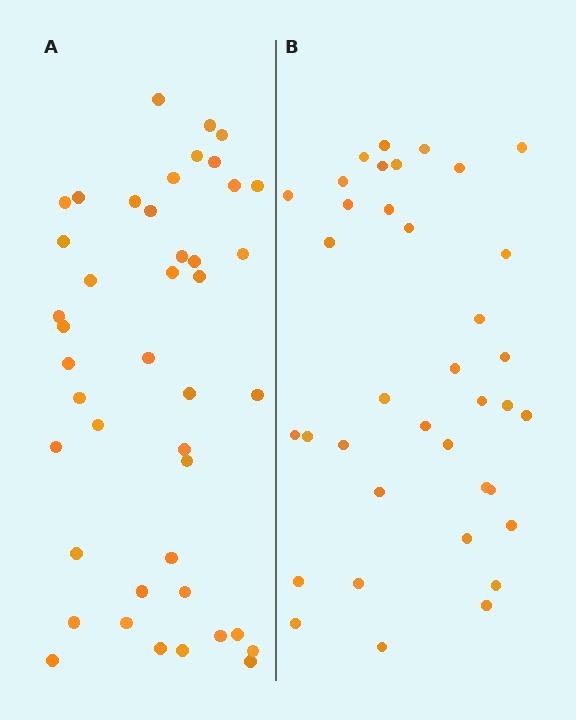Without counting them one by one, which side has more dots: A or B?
Region A (the left region) has more dots.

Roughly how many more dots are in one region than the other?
Region A has about 6 more dots than region B.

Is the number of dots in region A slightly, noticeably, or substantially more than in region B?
Region A has only slightly more — the two regions are fairly close. The ratio is roughly 1.2 to 1.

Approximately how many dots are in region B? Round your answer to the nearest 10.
About 40 dots. (The exact count is 37, which rounds to 40.)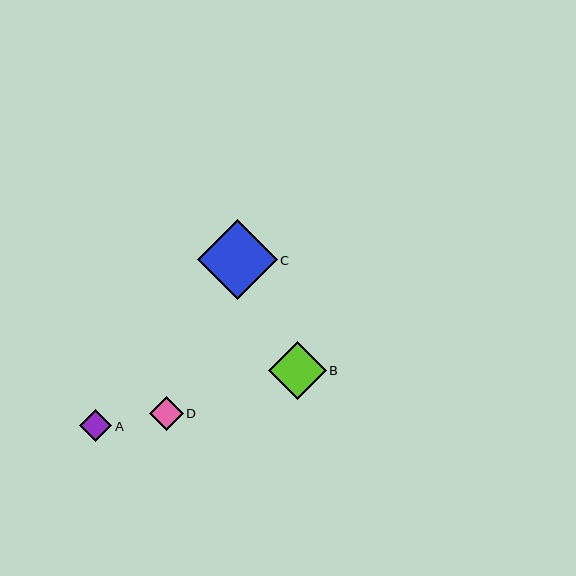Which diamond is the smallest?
Diamond A is the smallest with a size of approximately 33 pixels.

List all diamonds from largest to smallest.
From largest to smallest: C, B, D, A.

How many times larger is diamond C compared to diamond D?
Diamond C is approximately 2.3 times the size of diamond D.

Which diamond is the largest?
Diamond C is the largest with a size of approximately 79 pixels.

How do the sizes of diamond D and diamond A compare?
Diamond D and diamond A are approximately the same size.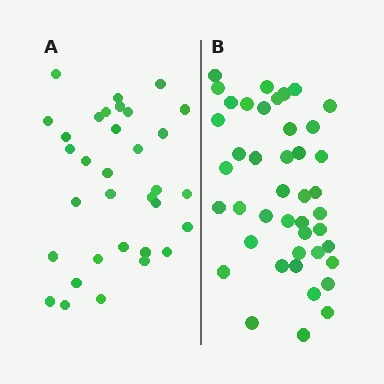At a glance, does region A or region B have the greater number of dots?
Region B (the right region) has more dots.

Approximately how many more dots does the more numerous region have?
Region B has roughly 10 or so more dots than region A.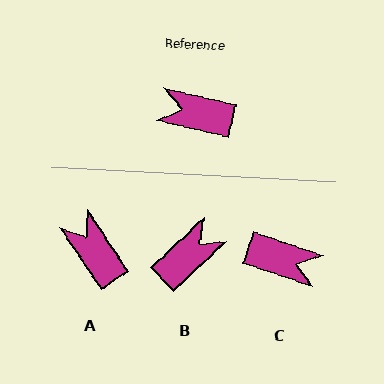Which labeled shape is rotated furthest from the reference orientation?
C, about 174 degrees away.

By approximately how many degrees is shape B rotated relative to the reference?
Approximately 124 degrees clockwise.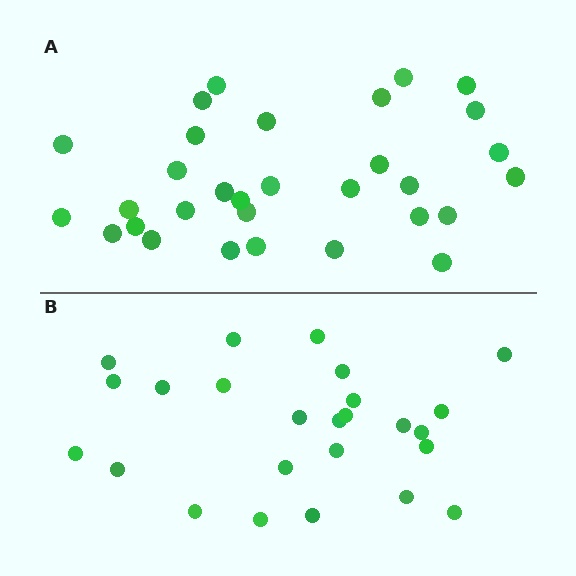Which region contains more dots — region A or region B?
Region A (the top region) has more dots.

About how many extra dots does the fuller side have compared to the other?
Region A has about 6 more dots than region B.